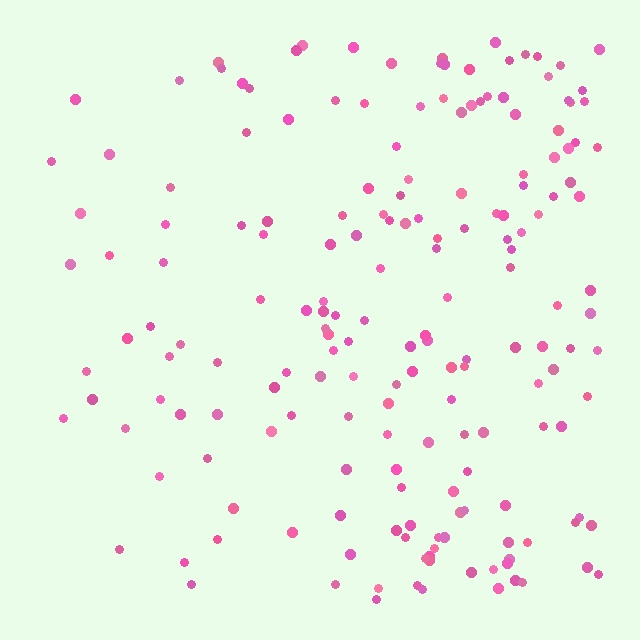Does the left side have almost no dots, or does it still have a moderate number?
Still a moderate number, just noticeably fewer than the right.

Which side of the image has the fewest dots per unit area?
The left.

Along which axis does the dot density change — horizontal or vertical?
Horizontal.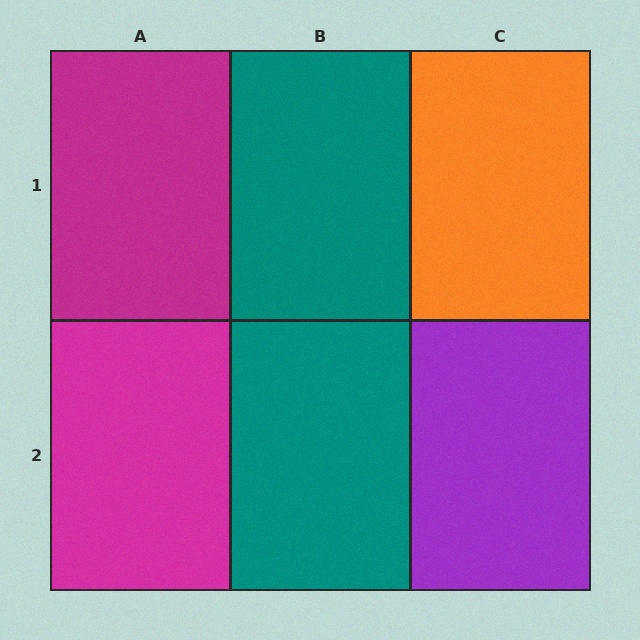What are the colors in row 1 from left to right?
Magenta, teal, orange.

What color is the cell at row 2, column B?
Teal.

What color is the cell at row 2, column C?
Purple.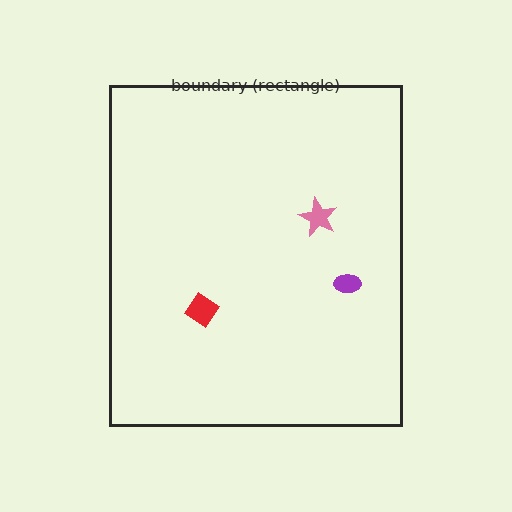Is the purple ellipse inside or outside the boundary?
Inside.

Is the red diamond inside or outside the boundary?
Inside.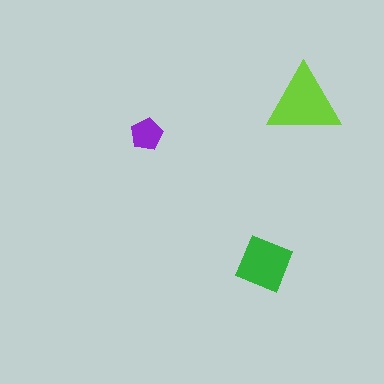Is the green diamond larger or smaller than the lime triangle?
Smaller.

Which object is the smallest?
The purple pentagon.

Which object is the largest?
The lime triangle.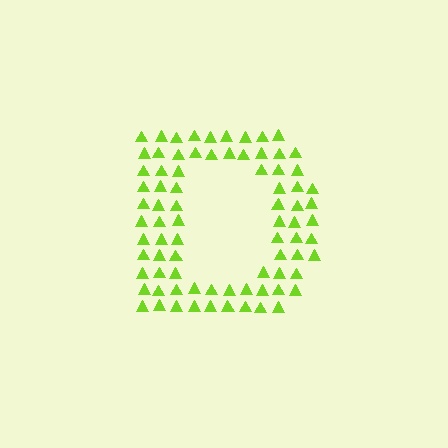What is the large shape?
The large shape is the letter D.